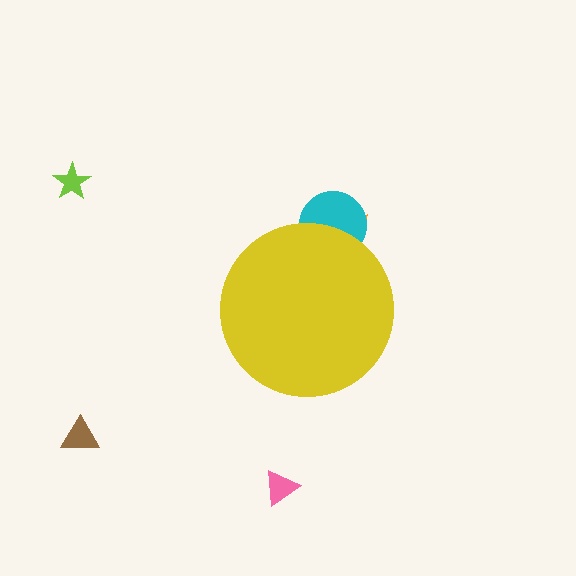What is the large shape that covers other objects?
A yellow circle.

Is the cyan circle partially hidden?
Yes, the cyan circle is partially hidden behind the yellow circle.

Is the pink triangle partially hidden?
No, the pink triangle is fully visible.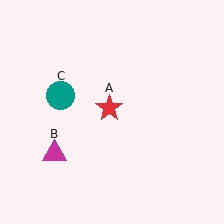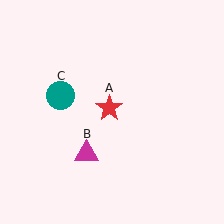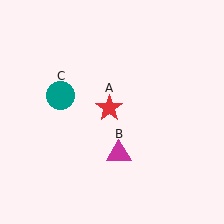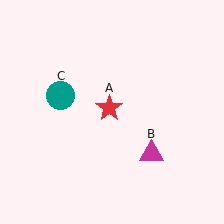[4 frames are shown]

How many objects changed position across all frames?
1 object changed position: magenta triangle (object B).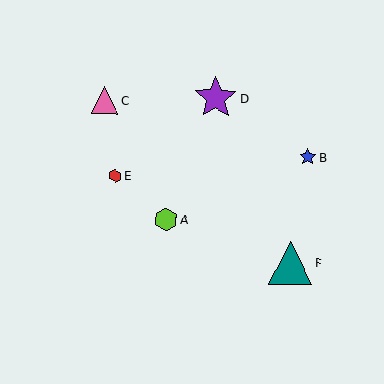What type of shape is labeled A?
Shape A is a lime hexagon.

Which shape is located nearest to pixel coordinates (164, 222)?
The lime hexagon (labeled A) at (166, 220) is nearest to that location.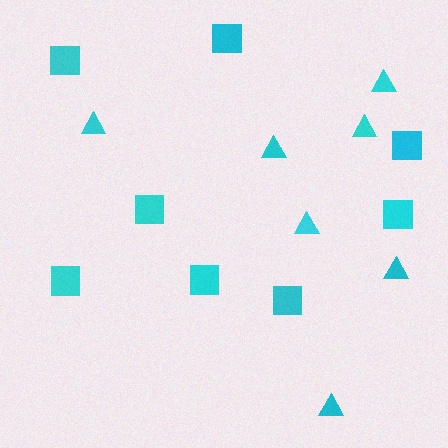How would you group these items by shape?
There are 2 groups: one group of squares (8) and one group of triangles (7).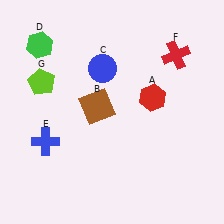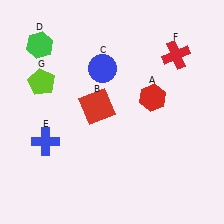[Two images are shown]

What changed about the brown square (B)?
In Image 1, B is brown. In Image 2, it changed to red.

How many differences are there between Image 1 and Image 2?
There is 1 difference between the two images.